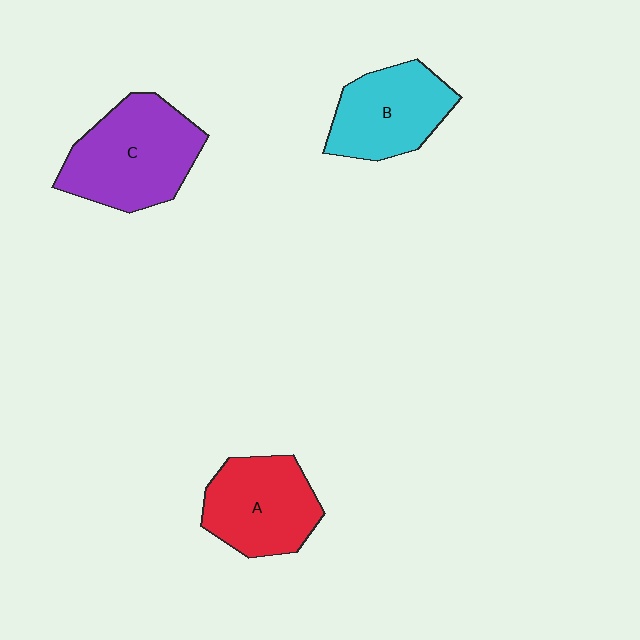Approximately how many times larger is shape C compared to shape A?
Approximately 1.2 times.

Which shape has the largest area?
Shape C (purple).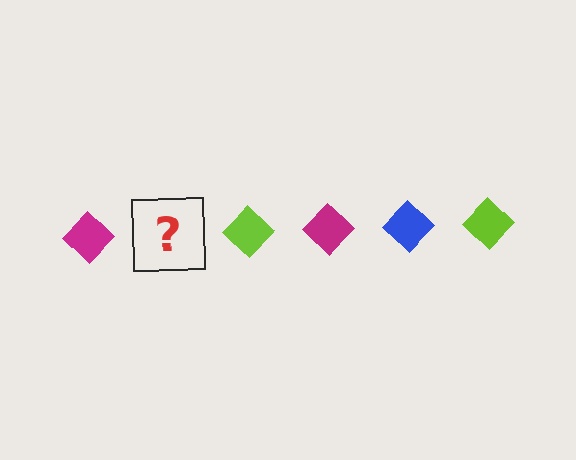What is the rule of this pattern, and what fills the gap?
The rule is that the pattern cycles through magenta, blue, lime diamonds. The gap should be filled with a blue diamond.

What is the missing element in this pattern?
The missing element is a blue diamond.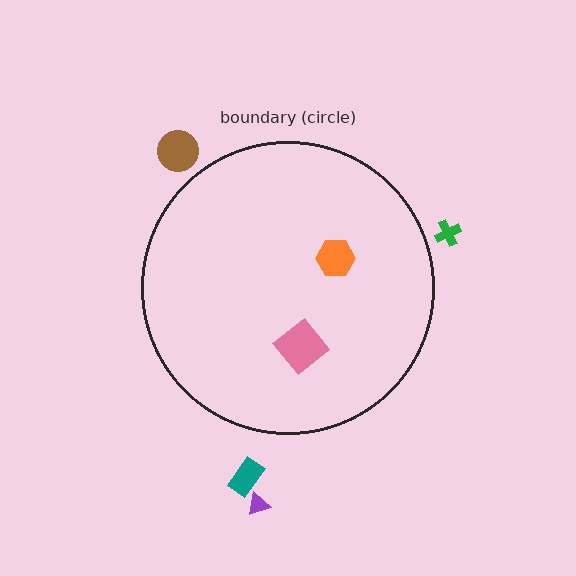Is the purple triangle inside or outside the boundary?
Outside.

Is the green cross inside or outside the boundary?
Outside.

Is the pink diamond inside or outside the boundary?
Inside.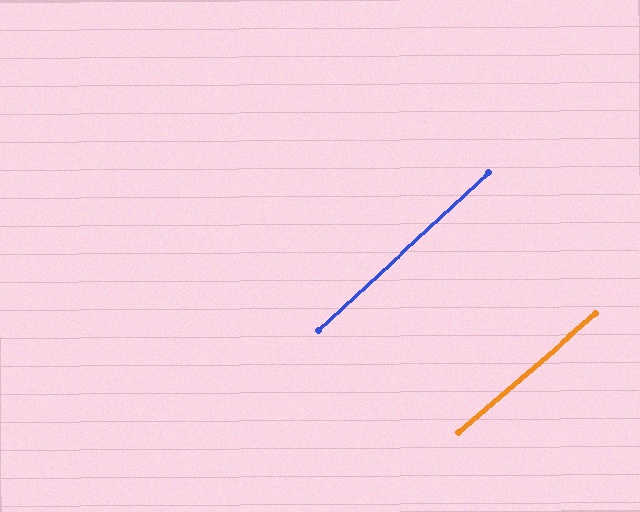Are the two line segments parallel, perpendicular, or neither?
Parallel — their directions differ by only 1.9°.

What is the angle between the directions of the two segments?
Approximately 2 degrees.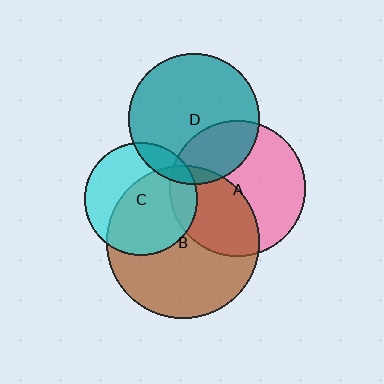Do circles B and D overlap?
Yes.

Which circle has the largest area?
Circle B (brown).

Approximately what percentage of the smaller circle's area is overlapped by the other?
Approximately 5%.